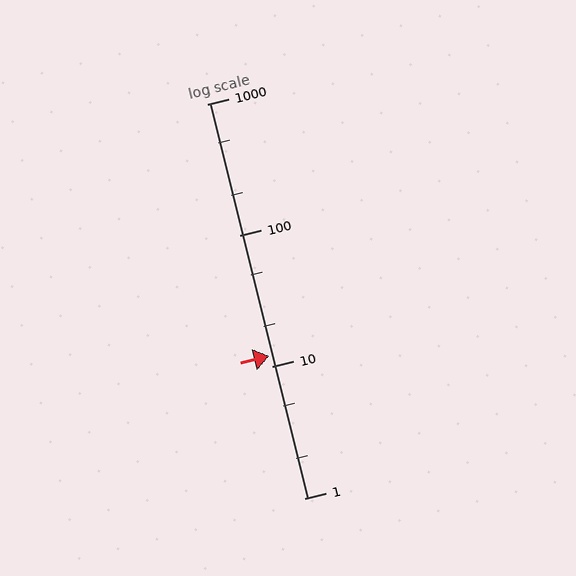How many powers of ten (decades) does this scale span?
The scale spans 3 decades, from 1 to 1000.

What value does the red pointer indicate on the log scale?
The pointer indicates approximately 12.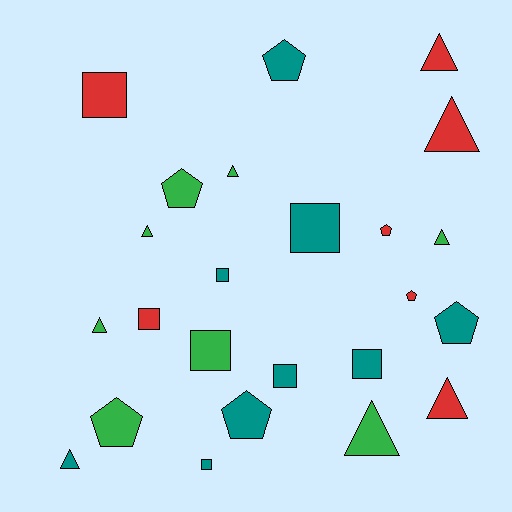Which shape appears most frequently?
Triangle, with 9 objects.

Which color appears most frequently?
Teal, with 9 objects.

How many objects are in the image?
There are 24 objects.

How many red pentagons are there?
There are 2 red pentagons.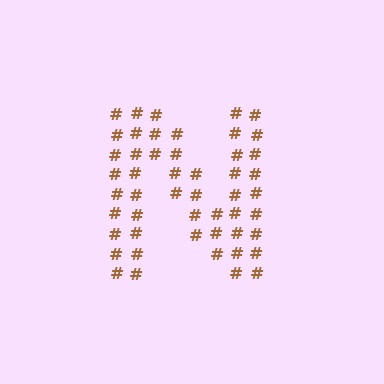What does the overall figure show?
The overall figure shows the letter N.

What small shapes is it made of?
It is made of small hash symbols.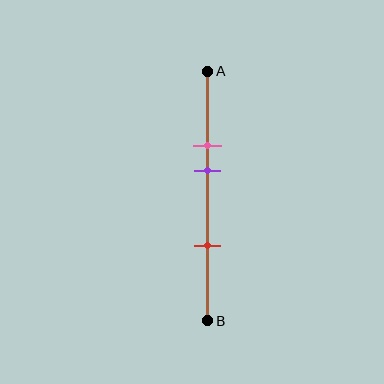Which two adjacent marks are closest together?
The pink and purple marks are the closest adjacent pair.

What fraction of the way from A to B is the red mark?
The red mark is approximately 70% (0.7) of the way from A to B.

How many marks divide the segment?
There are 3 marks dividing the segment.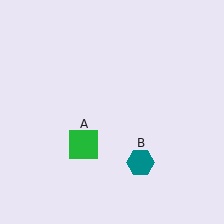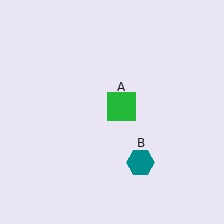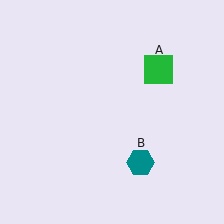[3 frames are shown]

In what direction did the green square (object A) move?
The green square (object A) moved up and to the right.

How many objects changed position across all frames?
1 object changed position: green square (object A).